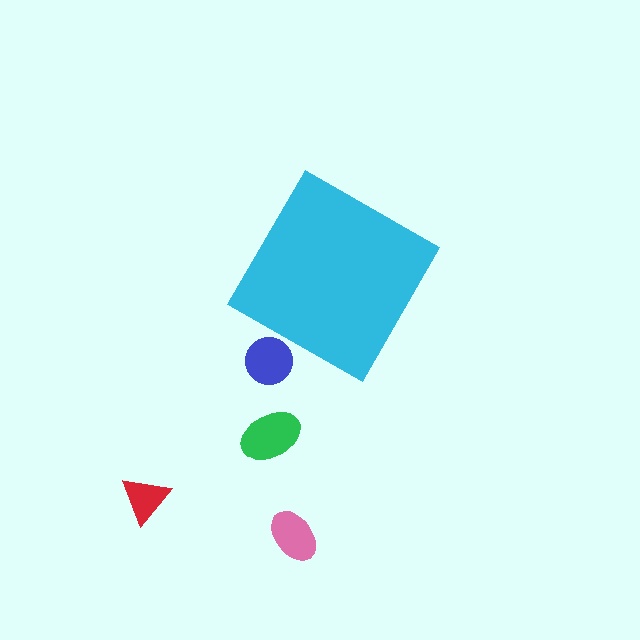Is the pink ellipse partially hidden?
No, the pink ellipse is fully visible.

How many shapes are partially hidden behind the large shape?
1 shape is partially hidden.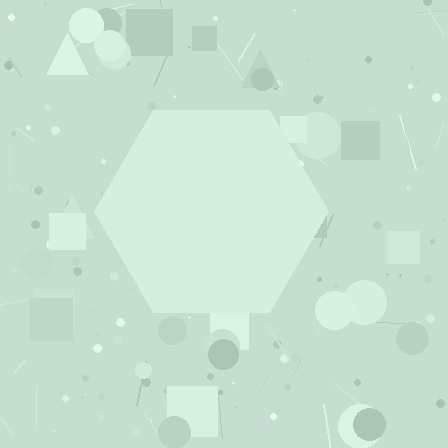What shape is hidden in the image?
A hexagon is hidden in the image.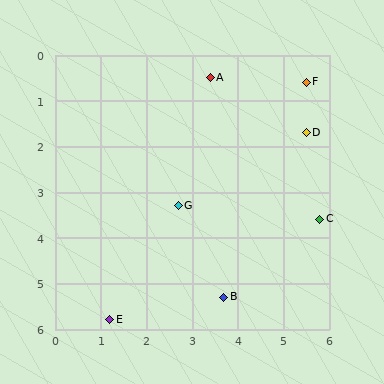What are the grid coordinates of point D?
Point D is at approximately (5.5, 1.7).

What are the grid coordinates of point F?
Point F is at approximately (5.5, 0.6).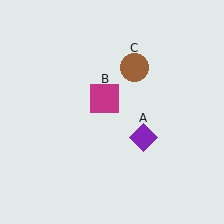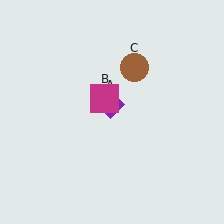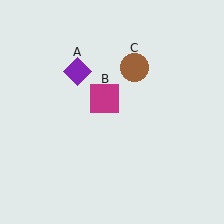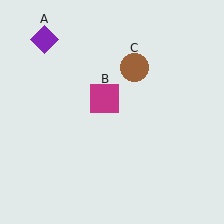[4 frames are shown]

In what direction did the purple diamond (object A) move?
The purple diamond (object A) moved up and to the left.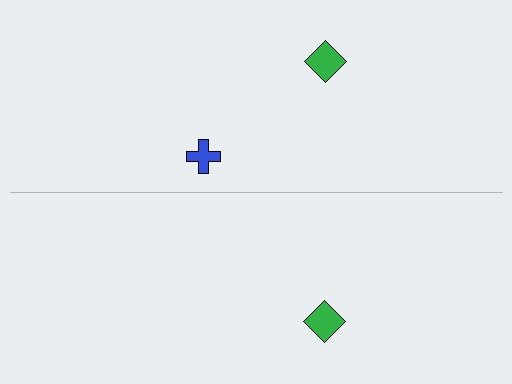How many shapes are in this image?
There are 3 shapes in this image.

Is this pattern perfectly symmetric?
No, the pattern is not perfectly symmetric. A blue cross is missing from the bottom side.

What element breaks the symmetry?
A blue cross is missing from the bottom side.